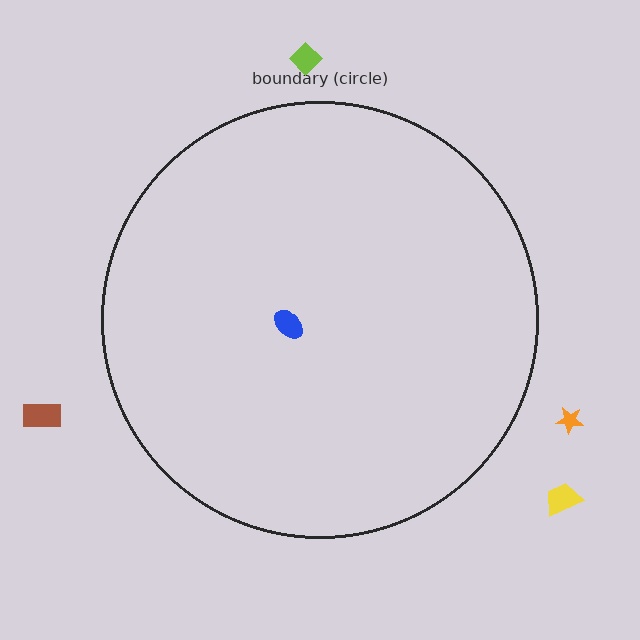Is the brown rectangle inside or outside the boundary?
Outside.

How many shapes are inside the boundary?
1 inside, 4 outside.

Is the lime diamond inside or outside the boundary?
Outside.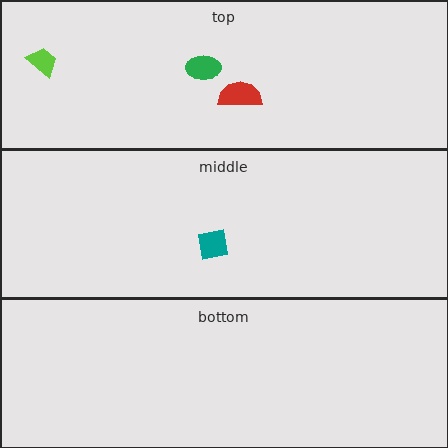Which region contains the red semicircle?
The top region.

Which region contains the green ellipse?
The top region.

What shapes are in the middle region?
The teal square.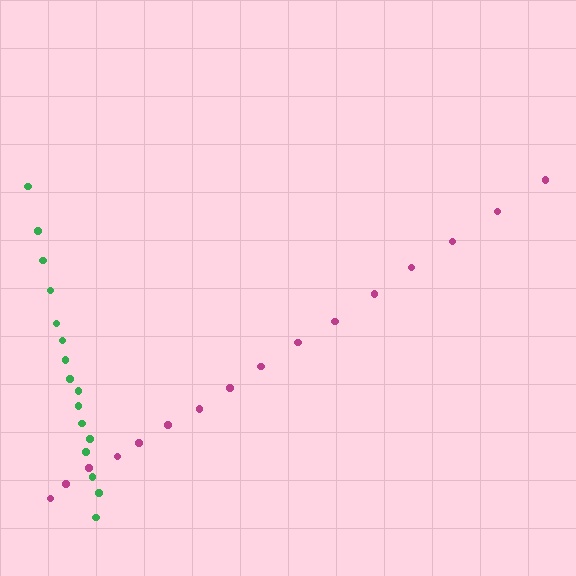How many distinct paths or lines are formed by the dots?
There are 2 distinct paths.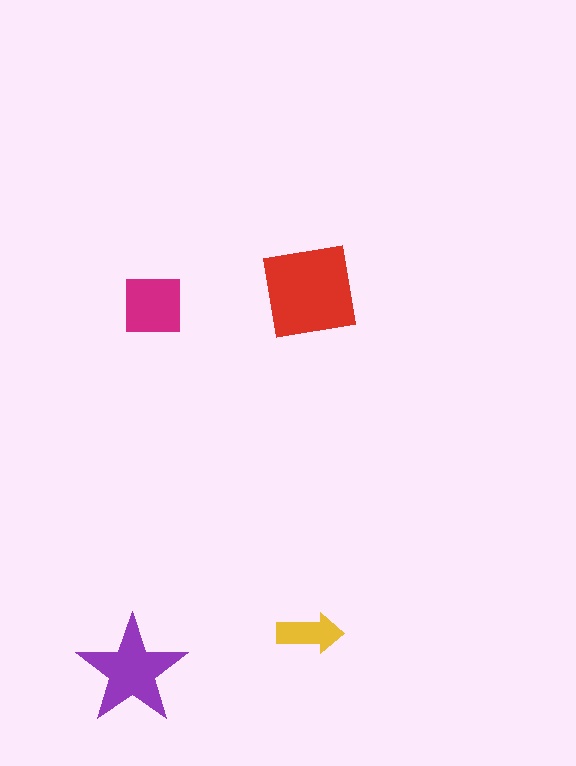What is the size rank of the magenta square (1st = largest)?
3rd.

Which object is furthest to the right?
The yellow arrow is rightmost.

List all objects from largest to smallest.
The red square, the purple star, the magenta square, the yellow arrow.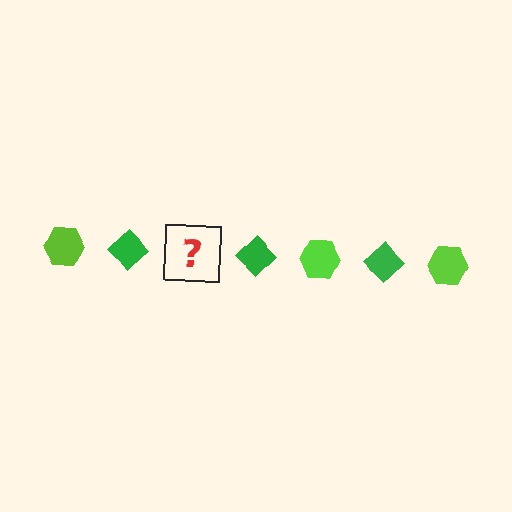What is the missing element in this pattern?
The missing element is a lime hexagon.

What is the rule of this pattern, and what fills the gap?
The rule is that the pattern alternates between lime hexagon and green diamond. The gap should be filled with a lime hexagon.